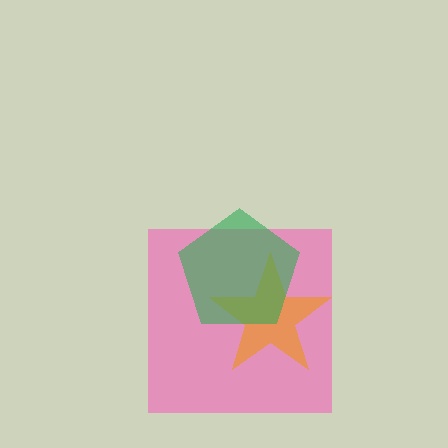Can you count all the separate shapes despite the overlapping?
Yes, there are 3 separate shapes.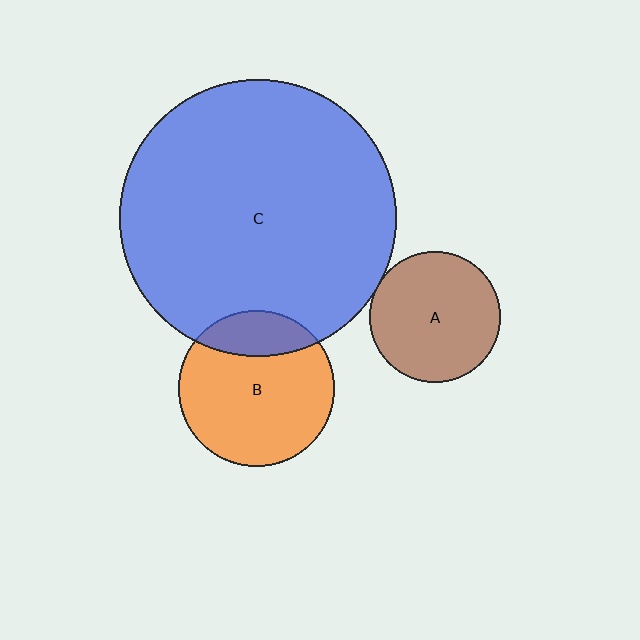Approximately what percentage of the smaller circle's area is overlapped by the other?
Approximately 5%.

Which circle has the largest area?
Circle C (blue).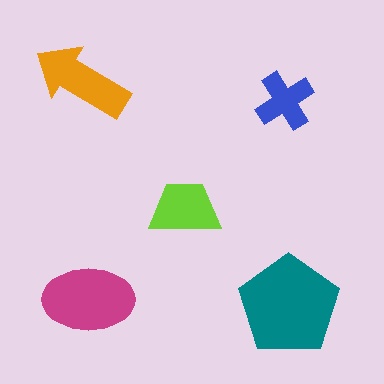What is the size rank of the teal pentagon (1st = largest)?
1st.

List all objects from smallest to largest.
The blue cross, the lime trapezoid, the orange arrow, the magenta ellipse, the teal pentagon.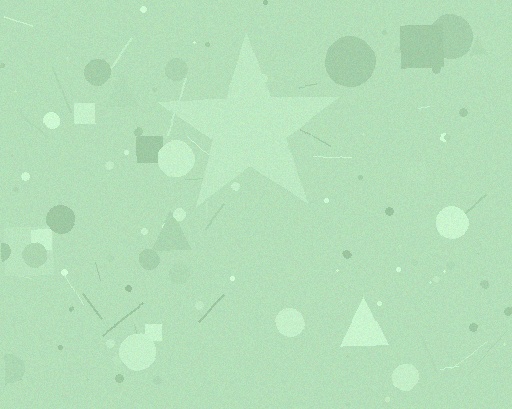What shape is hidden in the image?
A star is hidden in the image.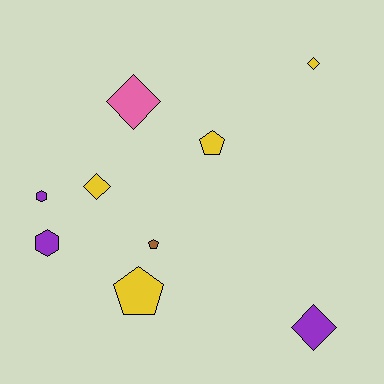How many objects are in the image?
There are 9 objects.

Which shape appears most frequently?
Diamond, with 4 objects.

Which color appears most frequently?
Yellow, with 4 objects.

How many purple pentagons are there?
There are no purple pentagons.